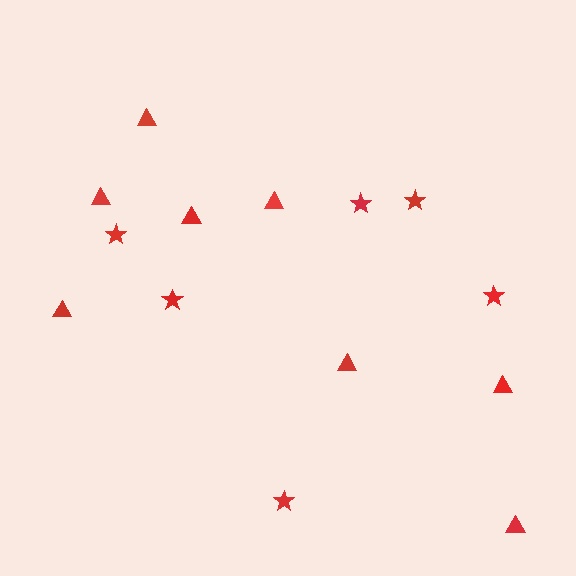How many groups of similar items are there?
There are 2 groups: one group of stars (6) and one group of triangles (8).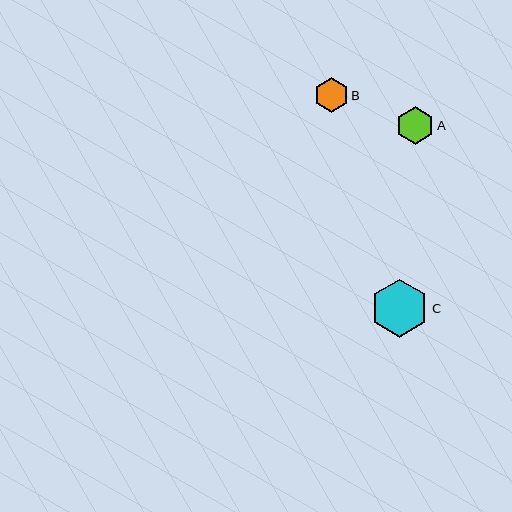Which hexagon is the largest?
Hexagon C is the largest with a size of approximately 58 pixels.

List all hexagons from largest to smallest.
From largest to smallest: C, A, B.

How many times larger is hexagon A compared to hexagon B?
Hexagon A is approximately 1.1 times the size of hexagon B.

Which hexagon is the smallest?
Hexagon B is the smallest with a size of approximately 34 pixels.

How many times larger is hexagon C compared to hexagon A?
Hexagon C is approximately 1.5 times the size of hexagon A.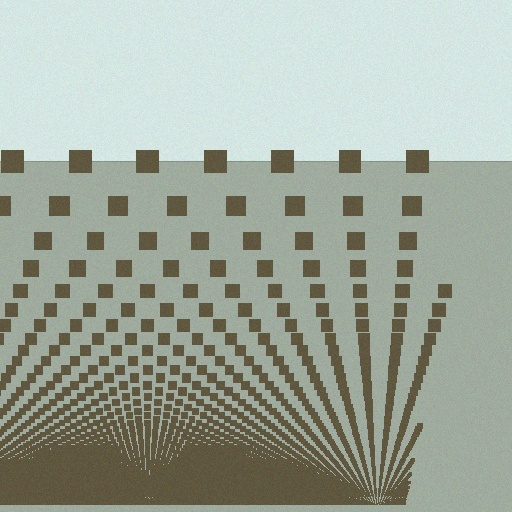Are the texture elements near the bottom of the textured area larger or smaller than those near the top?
Smaller. The gradient is inverted — elements near the bottom are smaller and denser.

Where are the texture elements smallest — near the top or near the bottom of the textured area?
Near the bottom.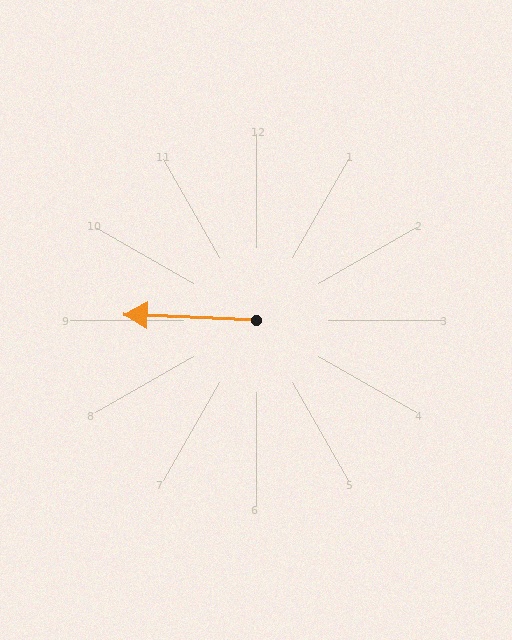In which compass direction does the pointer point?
West.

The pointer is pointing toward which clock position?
Roughly 9 o'clock.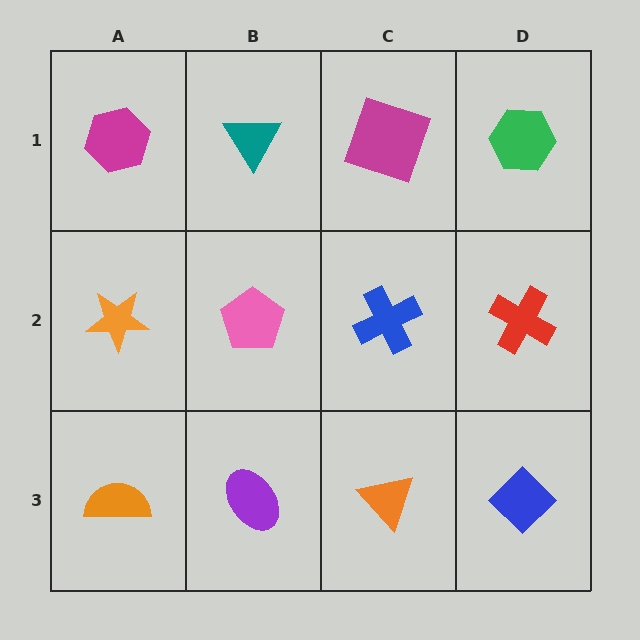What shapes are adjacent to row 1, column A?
An orange star (row 2, column A), a teal triangle (row 1, column B).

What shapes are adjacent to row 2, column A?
A magenta hexagon (row 1, column A), an orange semicircle (row 3, column A), a pink pentagon (row 2, column B).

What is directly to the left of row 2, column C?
A pink pentagon.